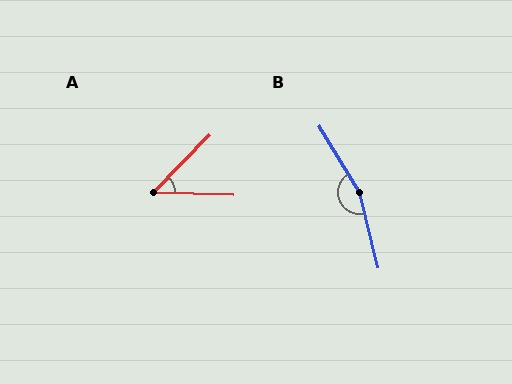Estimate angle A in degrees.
Approximately 47 degrees.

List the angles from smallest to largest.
A (47°), B (163°).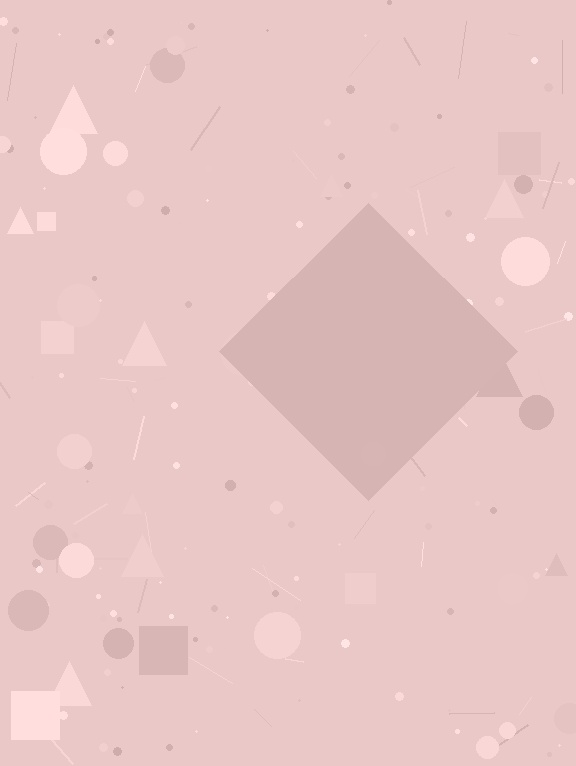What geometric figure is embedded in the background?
A diamond is embedded in the background.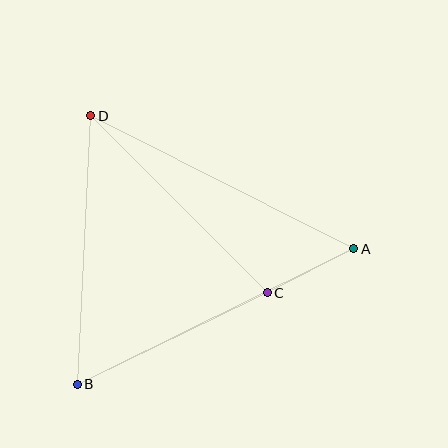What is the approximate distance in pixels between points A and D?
The distance between A and D is approximately 294 pixels.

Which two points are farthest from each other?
Points A and B are farthest from each other.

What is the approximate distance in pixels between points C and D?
The distance between C and D is approximately 250 pixels.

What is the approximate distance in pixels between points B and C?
The distance between B and C is approximately 211 pixels.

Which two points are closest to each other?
Points A and C are closest to each other.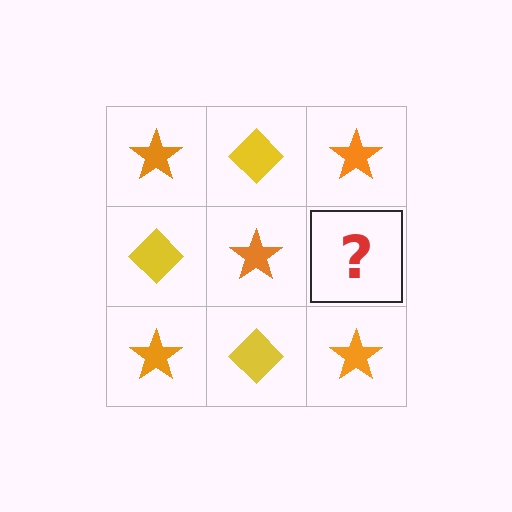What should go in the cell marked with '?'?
The missing cell should contain a yellow diamond.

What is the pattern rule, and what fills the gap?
The rule is that it alternates orange star and yellow diamond in a checkerboard pattern. The gap should be filled with a yellow diamond.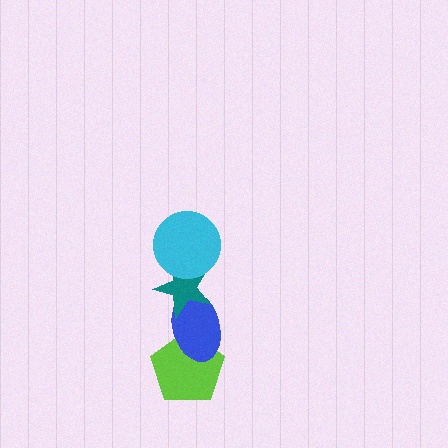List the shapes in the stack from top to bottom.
From top to bottom: the cyan circle, the teal star, the blue ellipse, the lime pentagon.